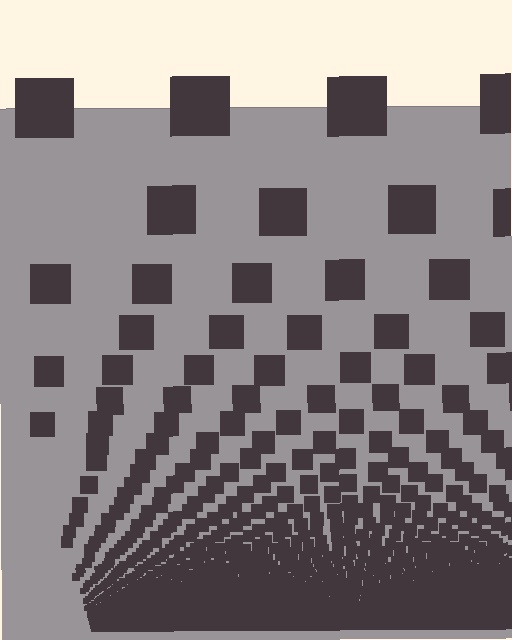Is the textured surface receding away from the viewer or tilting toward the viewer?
The surface appears to tilt toward the viewer. Texture elements get larger and sparser toward the top.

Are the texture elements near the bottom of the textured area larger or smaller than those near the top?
Smaller. The gradient is inverted — elements near the bottom are smaller and denser.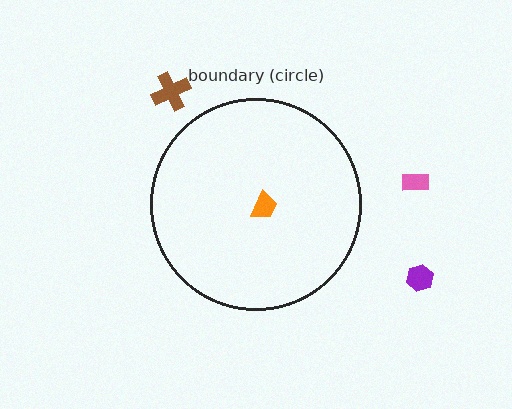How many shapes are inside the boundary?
1 inside, 3 outside.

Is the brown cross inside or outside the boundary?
Outside.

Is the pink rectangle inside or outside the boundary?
Outside.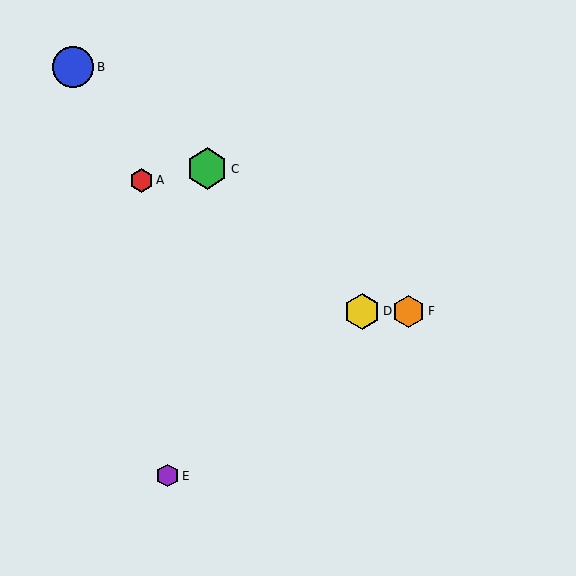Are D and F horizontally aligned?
Yes, both are at y≈311.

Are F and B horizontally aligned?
No, F is at y≈311 and B is at y≈67.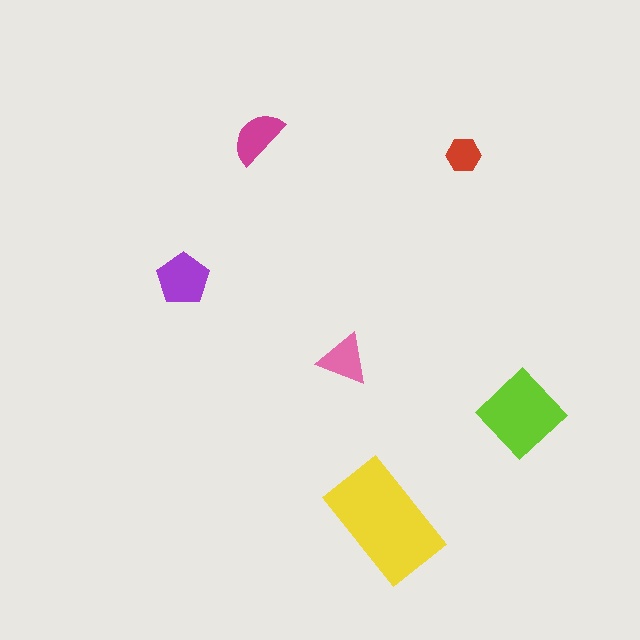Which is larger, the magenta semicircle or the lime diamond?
The lime diamond.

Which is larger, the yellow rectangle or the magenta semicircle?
The yellow rectangle.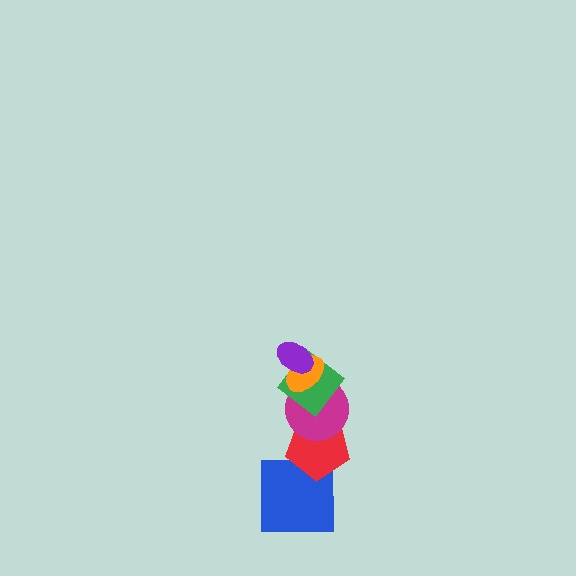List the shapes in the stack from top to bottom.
From top to bottom: the purple ellipse, the orange ellipse, the green diamond, the magenta circle, the red pentagon, the blue square.